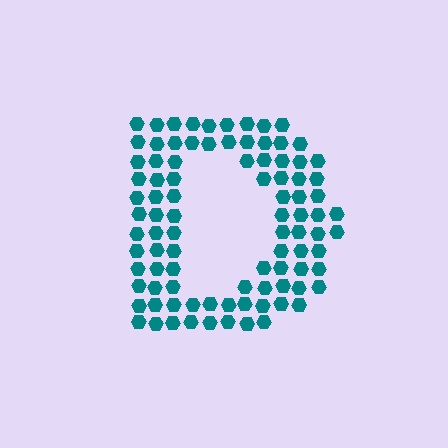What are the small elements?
The small elements are hexagons.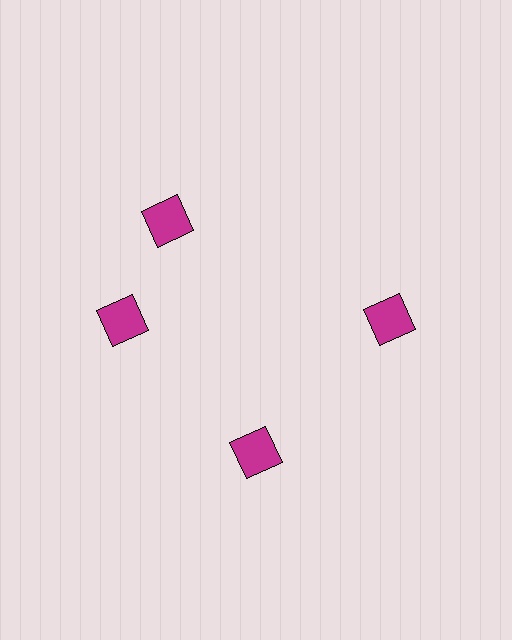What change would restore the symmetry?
The symmetry would be restored by rotating it back into even spacing with its neighbors so that all 4 squares sit at equal angles and equal distance from the center.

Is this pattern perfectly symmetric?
No. The 4 magenta squares are arranged in a ring, but one element near the 12 o'clock position is rotated out of alignment along the ring, breaking the 4-fold rotational symmetry.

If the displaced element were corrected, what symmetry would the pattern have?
It would have 4-fold rotational symmetry — the pattern would map onto itself every 90 degrees.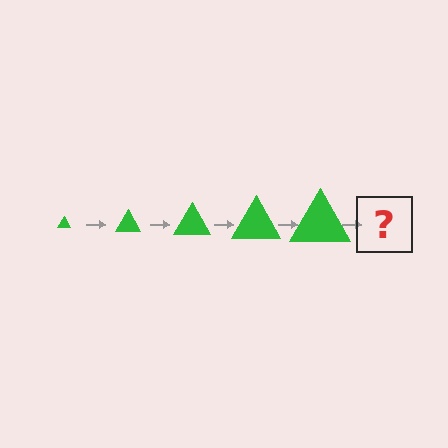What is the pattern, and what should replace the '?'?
The pattern is that the triangle gets progressively larger each step. The '?' should be a green triangle, larger than the previous one.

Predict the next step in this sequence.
The next step is a green triangle, larger than the previous one.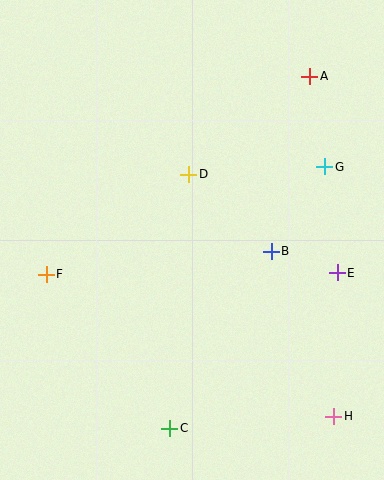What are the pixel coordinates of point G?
Point G is at (325, 167).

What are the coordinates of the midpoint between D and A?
The midpoint between D and A is at (249, 125).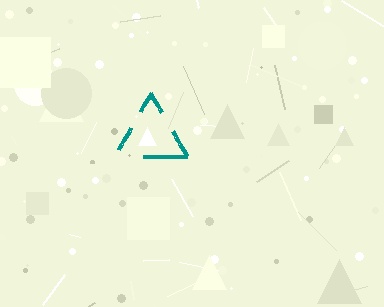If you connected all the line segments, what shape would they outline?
They would outline a triangle.